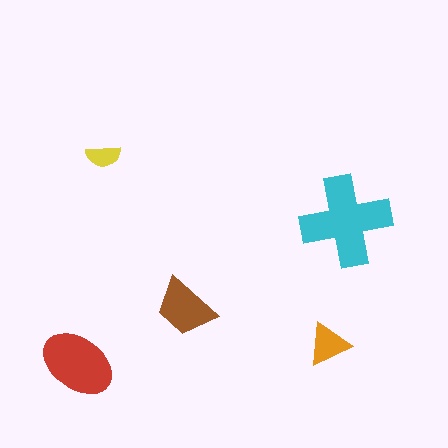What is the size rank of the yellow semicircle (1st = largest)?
5th.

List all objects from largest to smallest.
The cyan cross, the red ellipse, the brown trapezoid, the orange triangle, the yellow semicircle.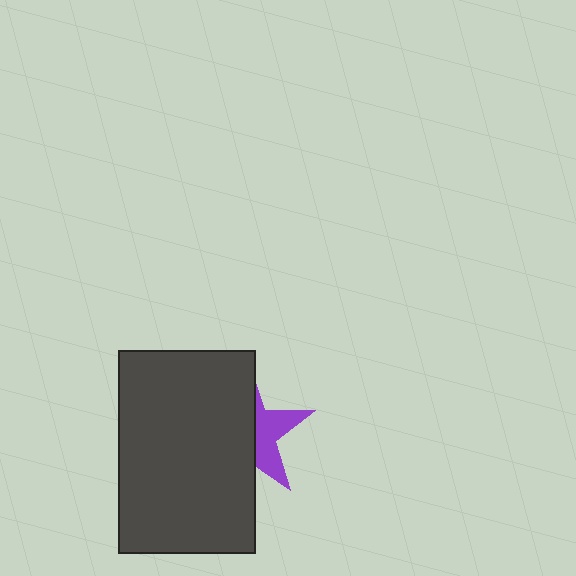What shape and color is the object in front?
The object in front is a dark gray rectangle.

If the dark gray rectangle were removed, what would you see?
You would see the complete purple star.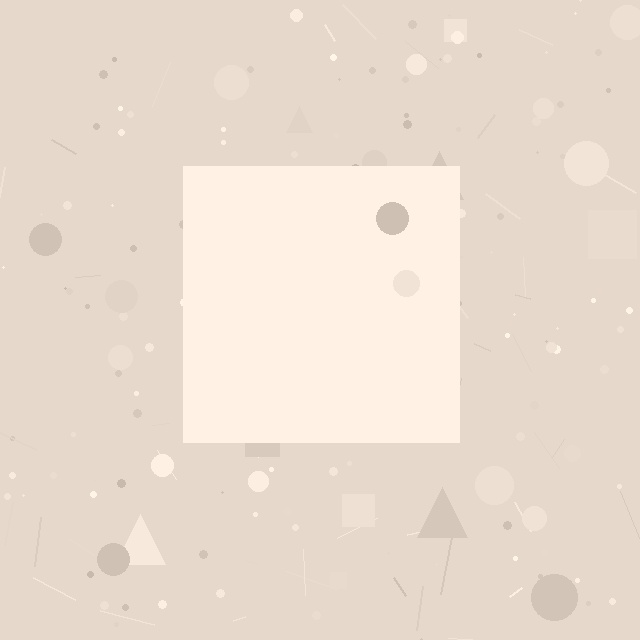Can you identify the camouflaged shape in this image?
The camouflaged shape is a square.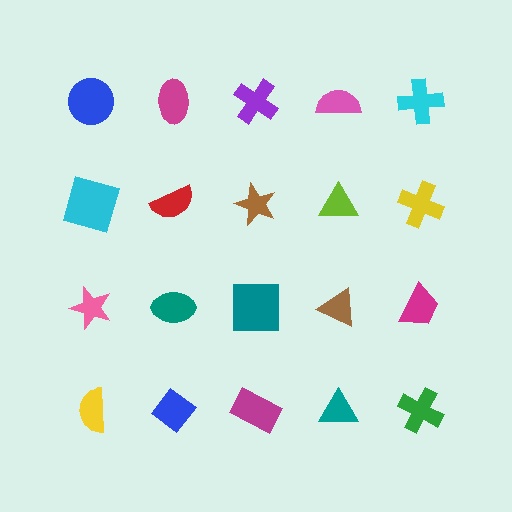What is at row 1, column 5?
A cyan cross.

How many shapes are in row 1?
5 shapes.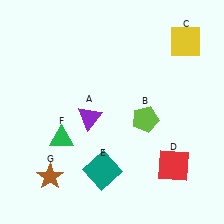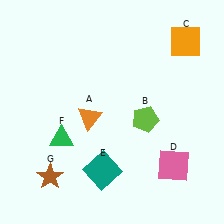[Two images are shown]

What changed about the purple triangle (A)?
In Image 1, A is purple. In Image 2, it changed to orange.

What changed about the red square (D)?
In Image 1, D is red. In Image 2, it changed to pink.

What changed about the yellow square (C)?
In Image 1, C is yellow. In Image 2, it changed to orange.